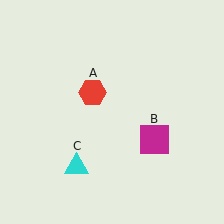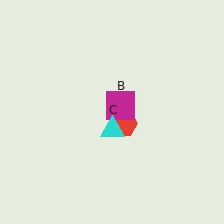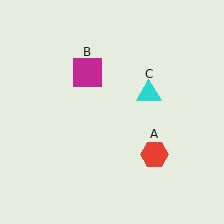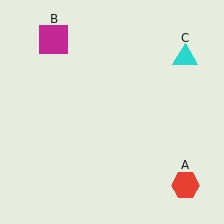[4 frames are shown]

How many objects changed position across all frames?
3 objects changed position: red hexagon (object A), magenta square (object B), cyan triangle (object C).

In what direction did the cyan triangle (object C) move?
The cyan triangle (object C) moved up and to the right.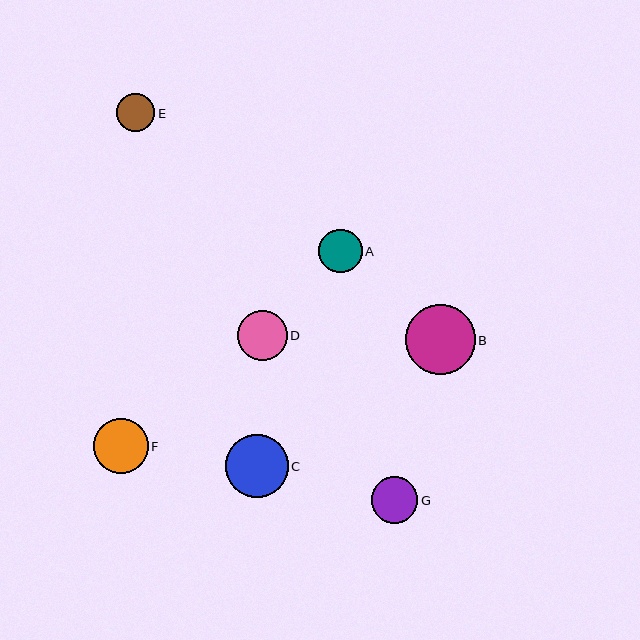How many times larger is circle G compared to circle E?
Circle G is approximately 1.2 times the size of circle E.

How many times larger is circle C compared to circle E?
Circle C is approximately 1.7 times the size of circle E.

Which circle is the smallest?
Circle E is the smallest with a size of approximately 38 pixels.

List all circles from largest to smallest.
From largest to smallest: B, C, F, D, G, A, E.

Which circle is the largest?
Circle B is the largest with a size of approximately 70 pixels.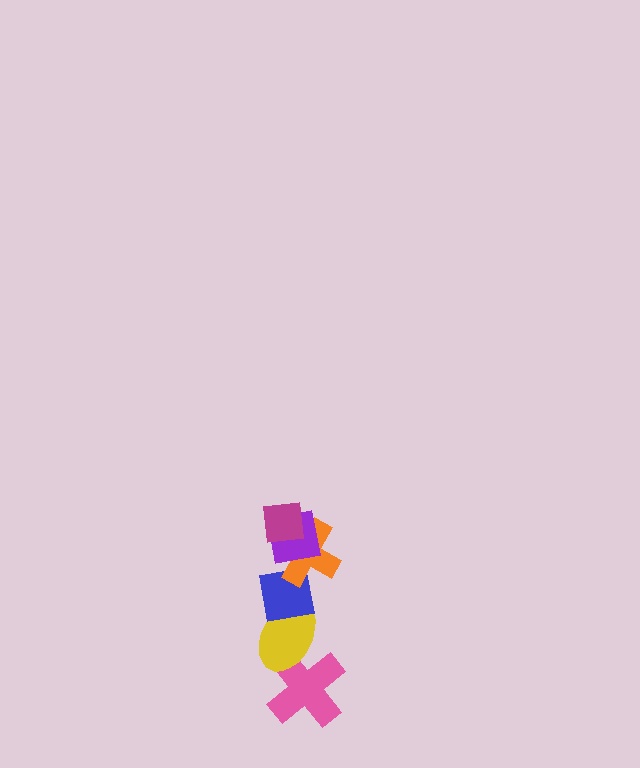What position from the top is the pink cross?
The pink cross is 6th from the top.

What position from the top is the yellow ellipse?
The yellow ellipse is 5th from the top.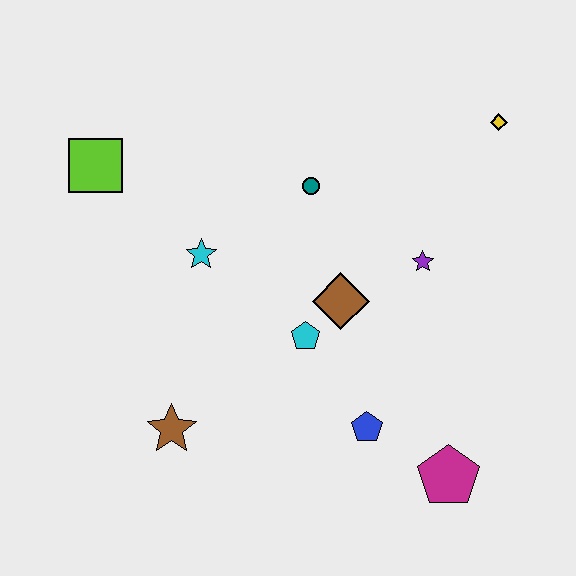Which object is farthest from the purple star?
The lime square is farthest from the purple star.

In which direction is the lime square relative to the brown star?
The lime square is above the brown star.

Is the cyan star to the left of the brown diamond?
Yes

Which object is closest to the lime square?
The cyan star is closest to the lime square.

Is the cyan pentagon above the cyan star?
No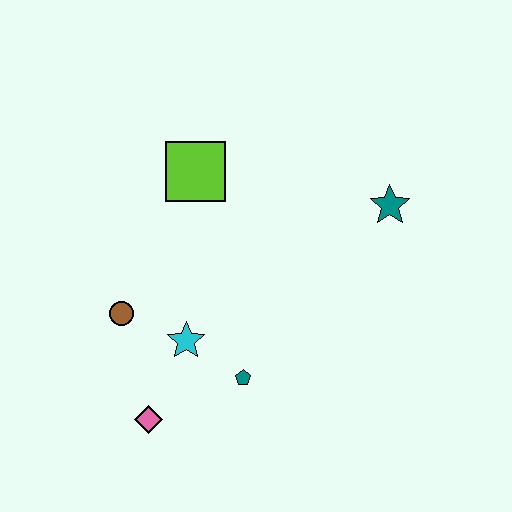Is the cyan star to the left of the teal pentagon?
Yes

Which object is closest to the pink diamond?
The cyan star is closest to the pink diamond.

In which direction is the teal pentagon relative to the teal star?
The teal pentagon is below the teal star.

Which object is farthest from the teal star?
The pink diamond is farthest from the teal star.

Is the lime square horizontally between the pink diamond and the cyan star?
No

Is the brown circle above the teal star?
No